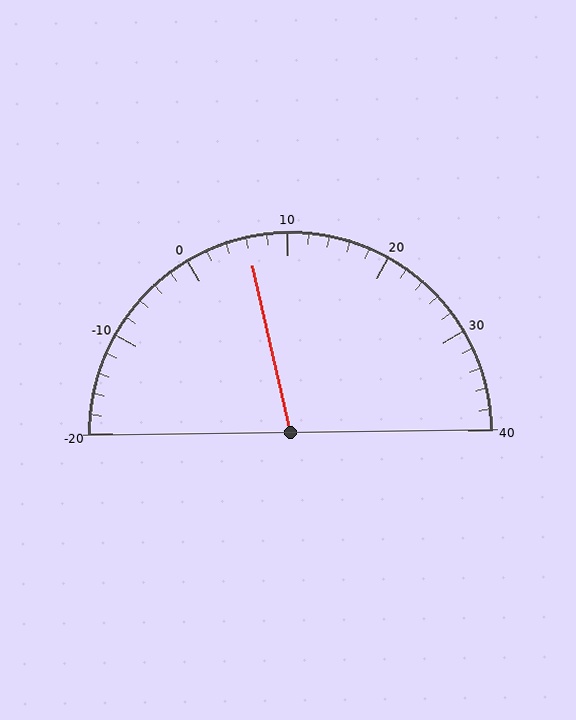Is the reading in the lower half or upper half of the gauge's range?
The reading is in the lower half of the range (-20 to 40).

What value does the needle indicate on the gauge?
The needle indicates approximately 6.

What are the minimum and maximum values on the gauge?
The gauge ranges from -20 to 40.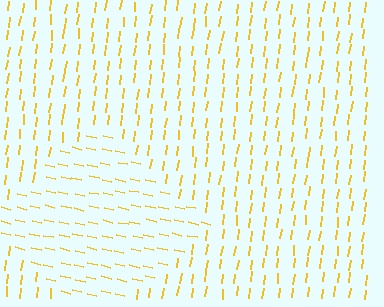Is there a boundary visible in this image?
Yes, there is a texture boundary formed by a change in line orientation.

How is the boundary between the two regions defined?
The boundary is defined purely by a change in line orientation (approximately 84 degrees difference). All lines are the same color and thickness.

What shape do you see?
I see a diamond.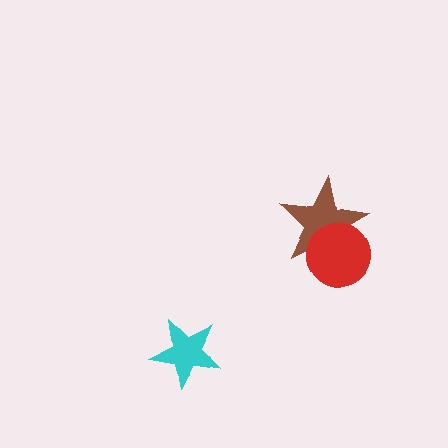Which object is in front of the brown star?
The red circle is in front of the brown star.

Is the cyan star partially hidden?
No, no other shape covers it.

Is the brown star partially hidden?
Yes, it is partially covered by another shape.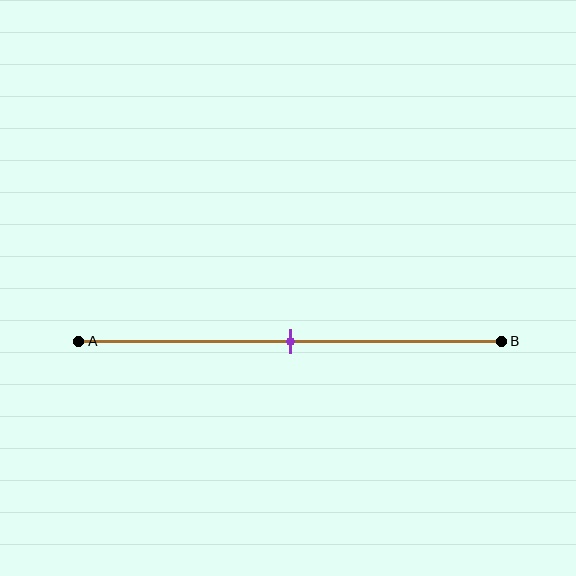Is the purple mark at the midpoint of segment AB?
Yes, the mark is approximately at the midpoint.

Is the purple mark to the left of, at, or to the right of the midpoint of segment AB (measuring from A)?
The purple mark is approximately at the midpoint of segment AB.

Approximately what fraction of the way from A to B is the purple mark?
The purple mark is approximately 50% of the way from A to B.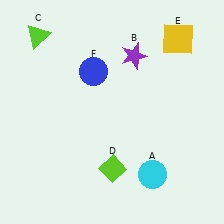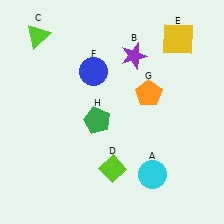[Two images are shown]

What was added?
An orange pentagon (G), a green pentagon (H) were added in Image 2.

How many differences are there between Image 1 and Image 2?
There are 2 differences between the two images.